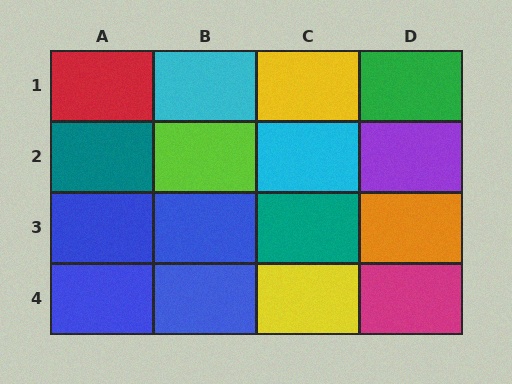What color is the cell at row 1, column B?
Cyan.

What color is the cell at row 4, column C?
Yellow.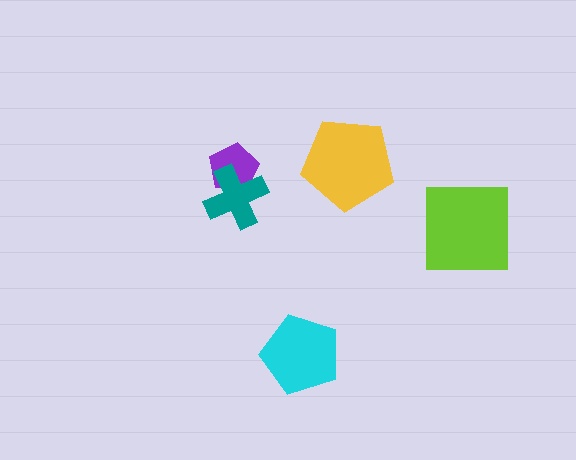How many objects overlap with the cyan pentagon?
0 objects overlap with the cyan pentagon.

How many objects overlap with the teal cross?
1 object overlaps with the teal cross.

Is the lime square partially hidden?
No, no other shape covers it.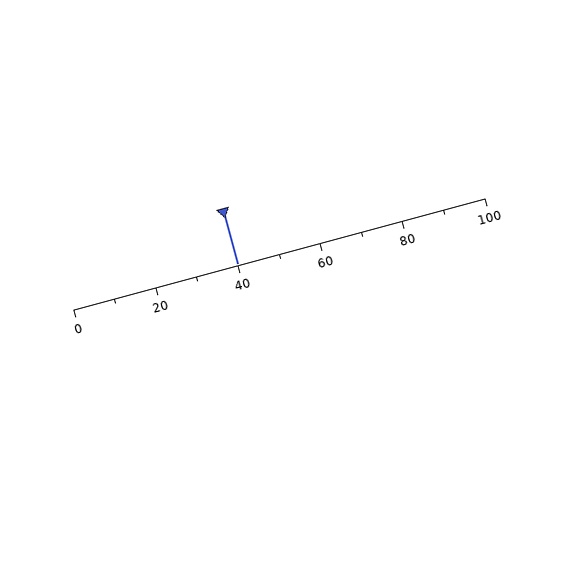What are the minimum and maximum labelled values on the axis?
The axis runs from 0 to 100.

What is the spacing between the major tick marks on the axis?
The major ticks are spaced 20 apart.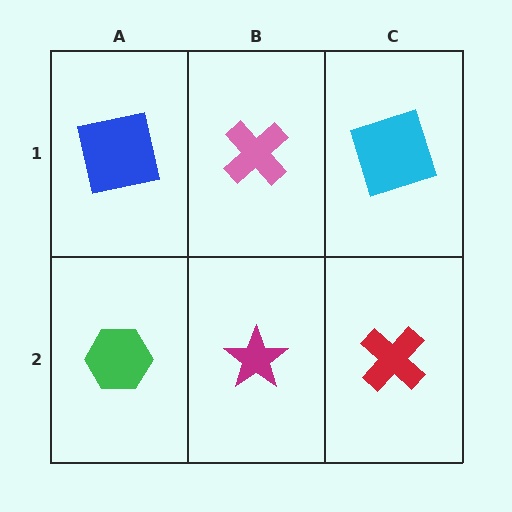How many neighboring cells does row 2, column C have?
2.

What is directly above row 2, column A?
A blue square.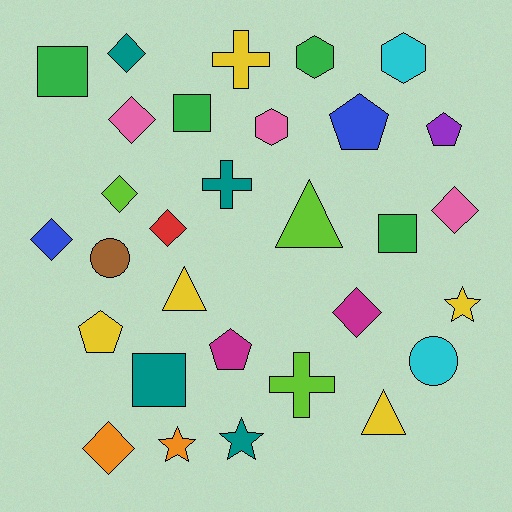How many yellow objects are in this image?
There are 5 yellow objects.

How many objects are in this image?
There are 30 objects.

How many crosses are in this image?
There are 3 crosses.